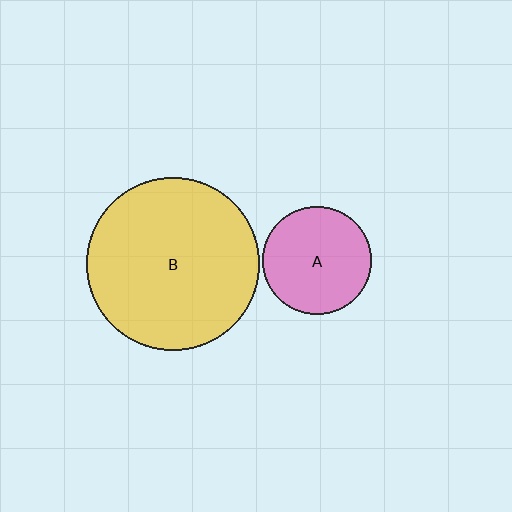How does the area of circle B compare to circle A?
Approximately 2.5 times.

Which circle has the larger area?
Circle B (yellow).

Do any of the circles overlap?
No, none of the circles overlap.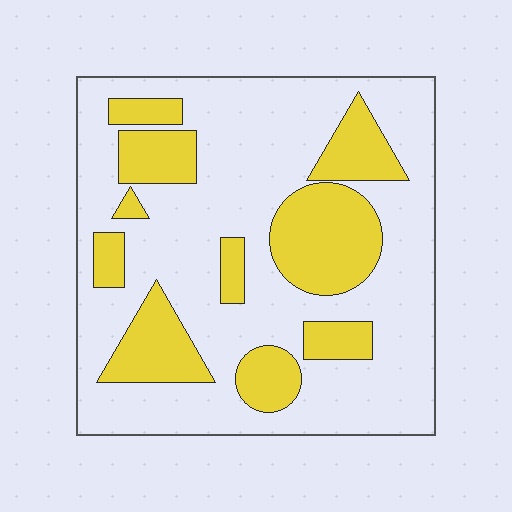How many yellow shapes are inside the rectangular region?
10.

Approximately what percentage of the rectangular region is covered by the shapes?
Approximately 30%.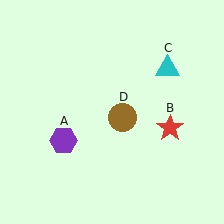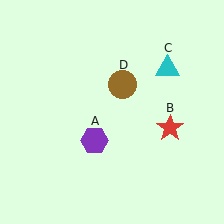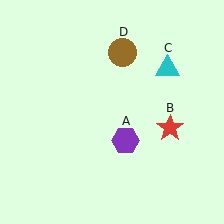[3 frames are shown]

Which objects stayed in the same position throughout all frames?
Red star (object B) and cyan triangle (object C) remained stationary.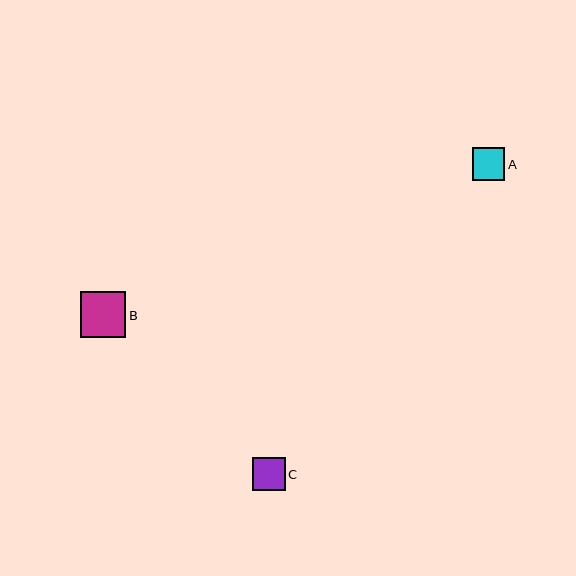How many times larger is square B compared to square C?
Square B is approximately 1.4 times the size of square C.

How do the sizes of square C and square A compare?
Square C and square A are approximately the same size.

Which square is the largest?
Square B is the largest with a size of approximately 45 pixels.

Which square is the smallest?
Square A is the smallest with a size of approximately 33 pixels.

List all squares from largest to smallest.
From largest to smallest: B, C, A.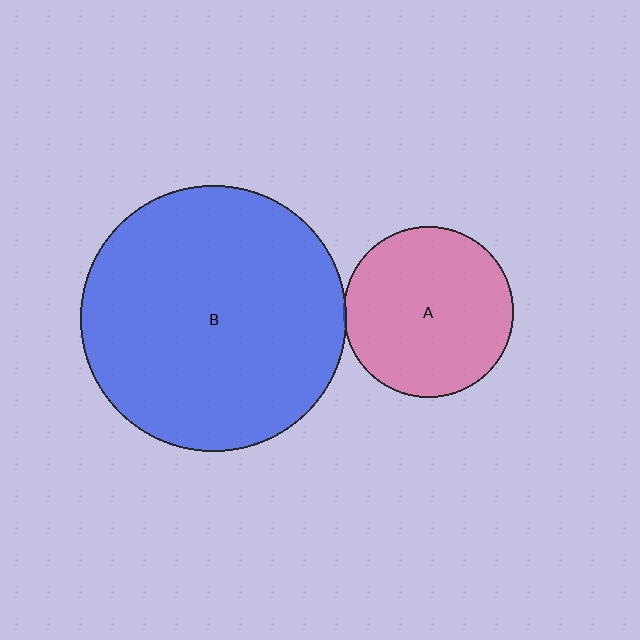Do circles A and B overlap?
Yes.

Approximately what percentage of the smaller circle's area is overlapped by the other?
Approximately 5%.